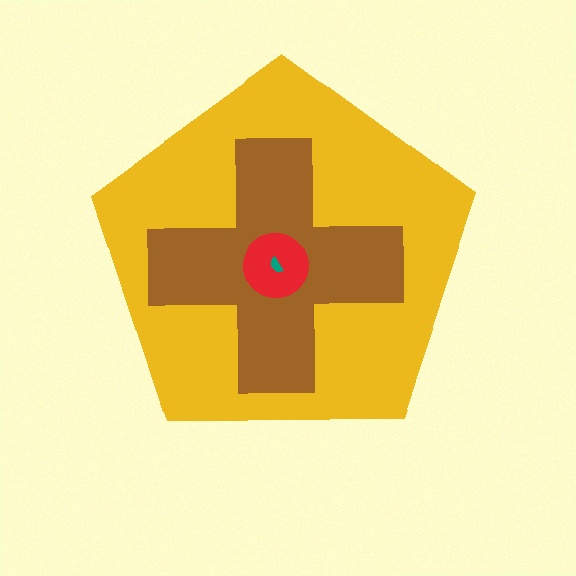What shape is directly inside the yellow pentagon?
The brown cross.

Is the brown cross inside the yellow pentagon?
Yes.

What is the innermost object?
The teal semicircle.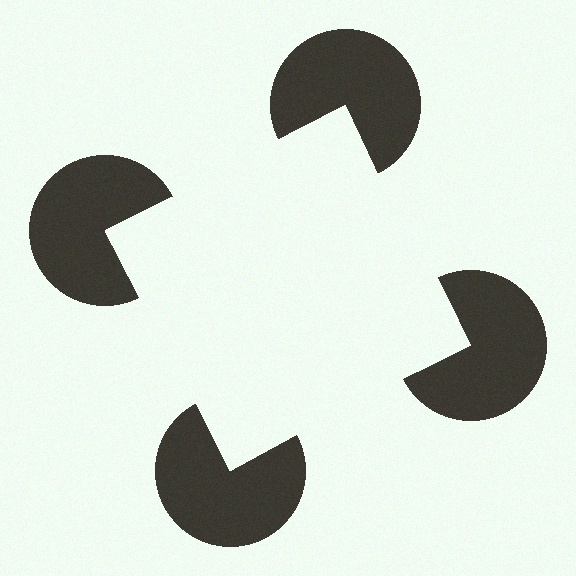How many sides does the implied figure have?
4 sides.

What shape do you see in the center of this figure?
An illusory square — its edges are inferred from the aligned wedge cuts in the pac-man discs, not physically drawn.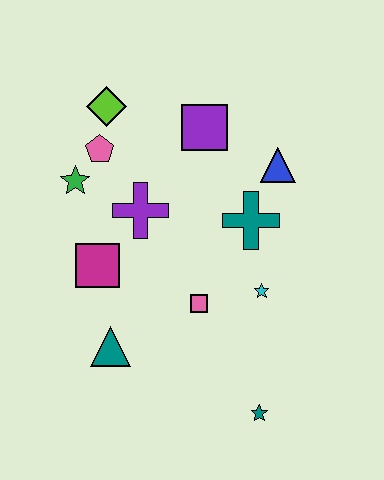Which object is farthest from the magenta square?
The teal star is farthest from the magenta square.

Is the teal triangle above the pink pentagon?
No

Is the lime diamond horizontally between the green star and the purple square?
Yes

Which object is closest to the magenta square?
The purple cross is closest to the magenta square.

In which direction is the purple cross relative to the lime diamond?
The purple cross is below the lime diamond.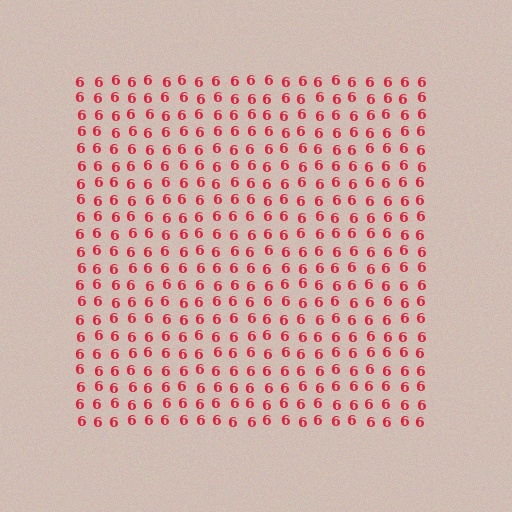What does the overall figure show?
The overall figure shows a square.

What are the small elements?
The small elements are digit 6's.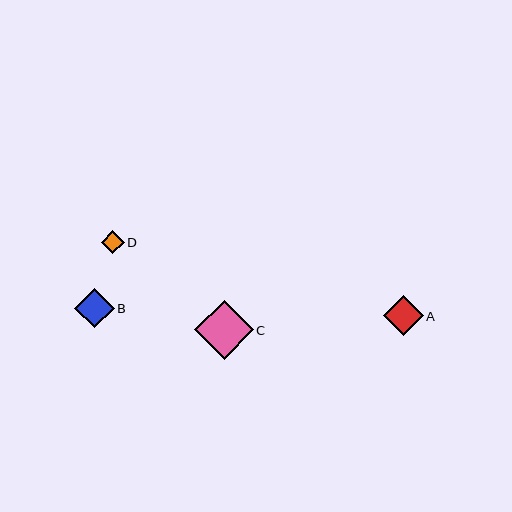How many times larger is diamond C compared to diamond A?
Diamond C is approximately 1.5 times the size of diamond A.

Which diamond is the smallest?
Diamond D is the smallest with a size of approximately 23 pixels.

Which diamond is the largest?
Diamond C is the largest with a size of approximately 59 pixels.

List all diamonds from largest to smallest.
From largest to smallest: C, A, B, D.